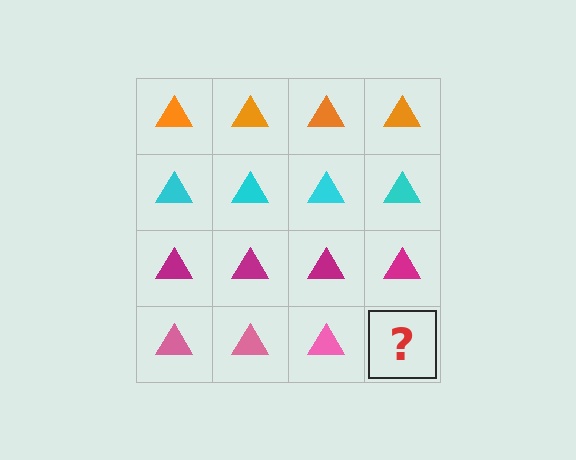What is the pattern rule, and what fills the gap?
The rule is that each row has a consistent color. The gap should be filled with a pink triangle.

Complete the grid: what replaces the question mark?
The question mark should be replaced with a pink triangle.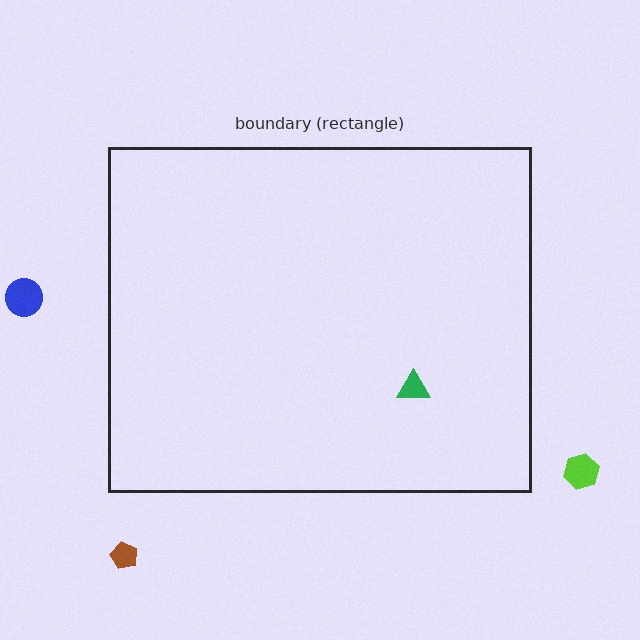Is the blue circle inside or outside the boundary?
Outside.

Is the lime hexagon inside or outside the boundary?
Outside.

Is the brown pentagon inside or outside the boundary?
Outside.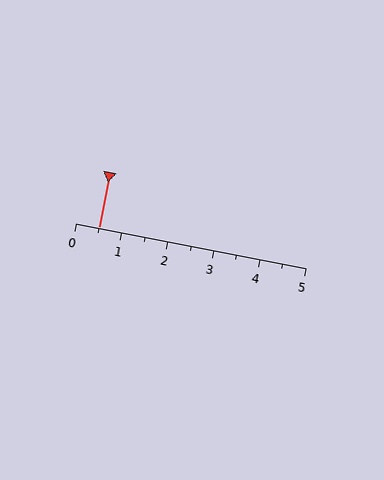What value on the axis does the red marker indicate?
The marker indicates approximately 0.5.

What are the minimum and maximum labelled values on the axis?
The axis runs from 0 to 5.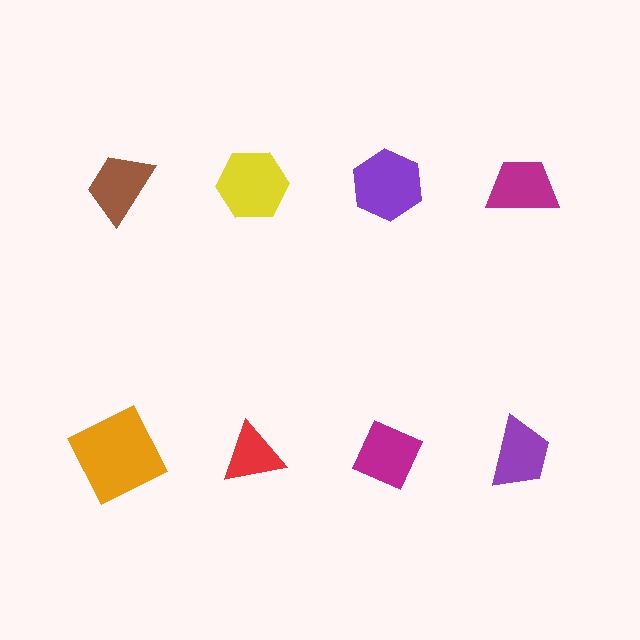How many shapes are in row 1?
4 shapes.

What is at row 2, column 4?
A purple trapezoid.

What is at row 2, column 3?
A magenta diamond.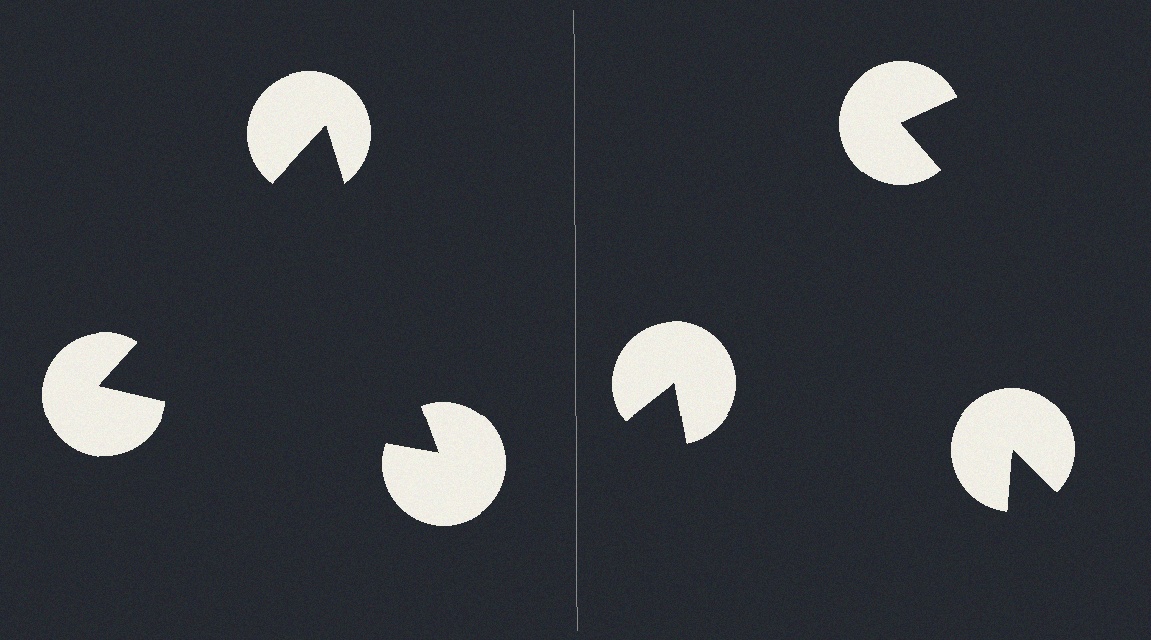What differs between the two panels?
The pac-man discs are positioned identically on both sides; only the wedge orientations differ. On the left they align to a triangle; on the right they are misaligned.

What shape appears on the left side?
An illusory triangle.